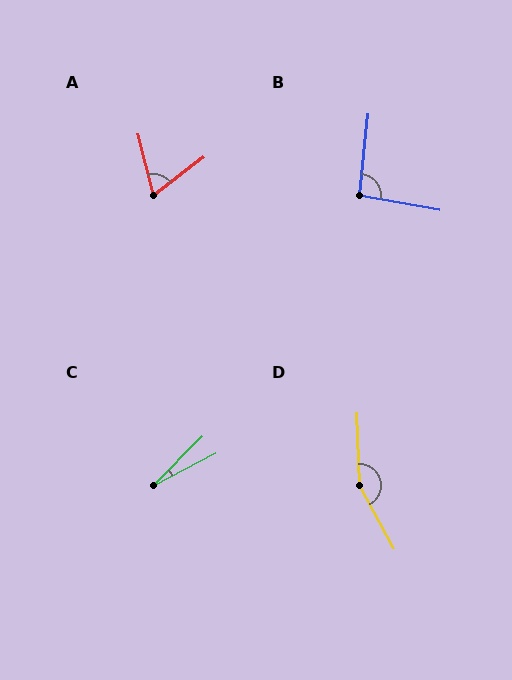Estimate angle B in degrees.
Approximately 94 degrees.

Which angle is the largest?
D, at approximately 154 degrees.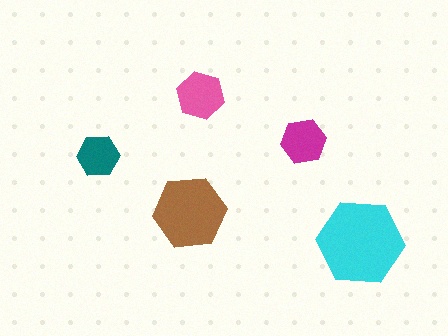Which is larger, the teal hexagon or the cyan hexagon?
The cyan one.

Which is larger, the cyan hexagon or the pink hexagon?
The cyan one.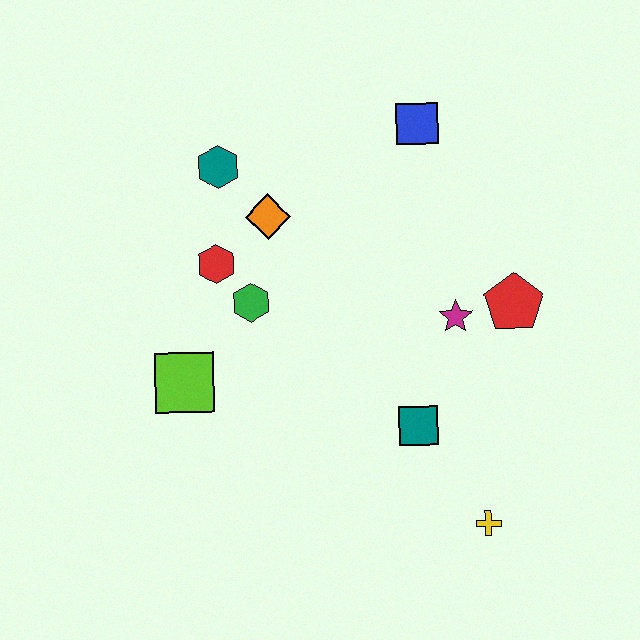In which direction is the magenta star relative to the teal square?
The magenta star is above the teal square.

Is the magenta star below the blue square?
Yes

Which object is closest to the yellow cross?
The teal square is closest to the yellow cross.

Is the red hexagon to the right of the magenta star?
No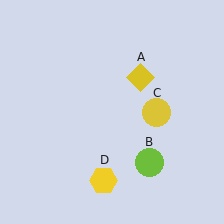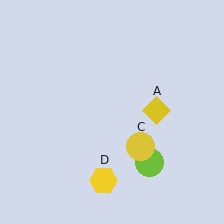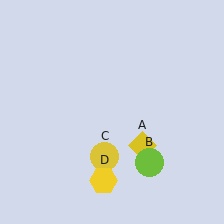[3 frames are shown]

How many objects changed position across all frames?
2 objects changed position: yellow diamond (object A), yellow circle (object C).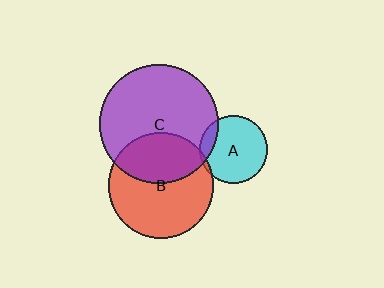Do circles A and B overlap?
Yes.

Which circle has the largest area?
Circle C (purple).